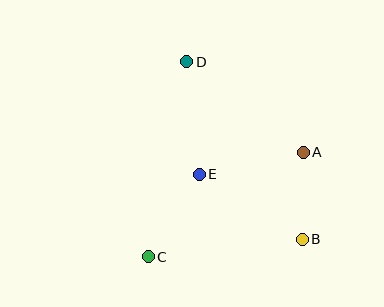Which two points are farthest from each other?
Points B and D are farthest from each other.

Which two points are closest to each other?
Points A and B are closest to each other.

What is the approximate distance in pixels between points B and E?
The distance between B and E is approximately 122 pixels.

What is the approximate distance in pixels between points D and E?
The distance between D and E is approximately 113 pixels.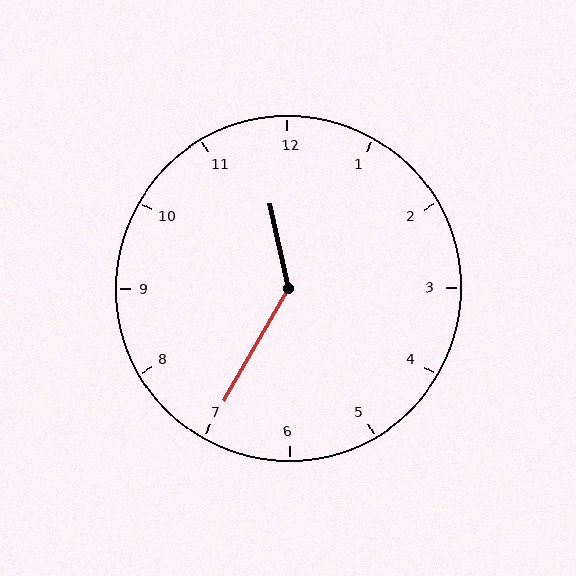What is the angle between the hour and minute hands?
Approximately 138 degrees.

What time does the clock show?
11:35.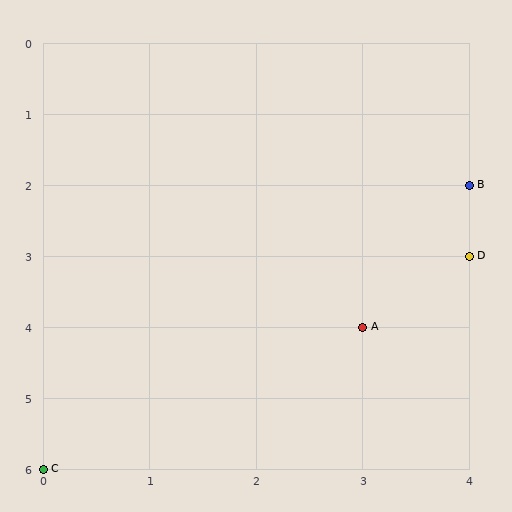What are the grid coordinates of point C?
Point C is at grid coordinates (0, 6).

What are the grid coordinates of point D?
Point D is at grid coordinates (4, 3).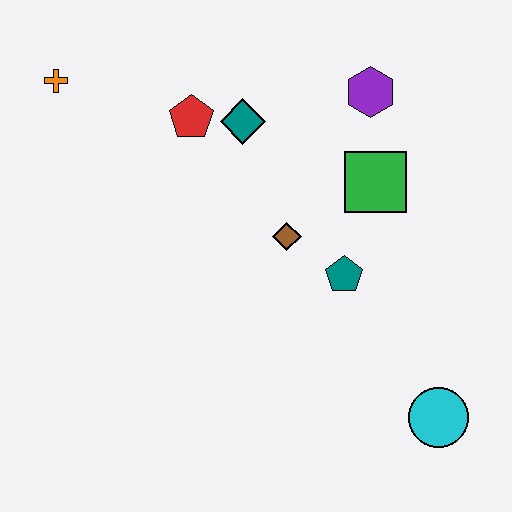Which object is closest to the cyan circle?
The teal pentagon is closest to the cyan circle.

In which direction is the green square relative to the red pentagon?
The green square is to the right of the red pentagon.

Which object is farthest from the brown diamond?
The orange cross is farthest from the brown diamond.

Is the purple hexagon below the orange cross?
Yes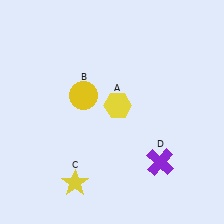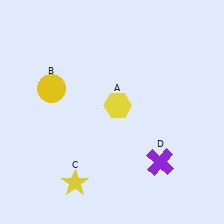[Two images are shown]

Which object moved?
The yellow circle (B) moved left.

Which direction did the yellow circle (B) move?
The yellow circle (B) moved left.